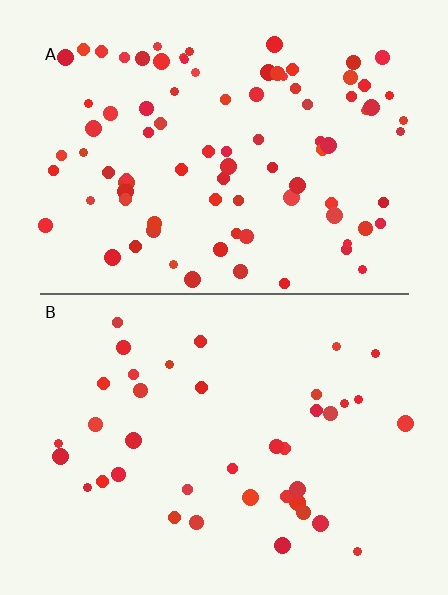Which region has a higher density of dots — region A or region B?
A (the top).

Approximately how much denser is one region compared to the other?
Approximately 2.3× — region A over region B.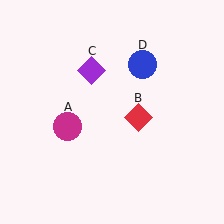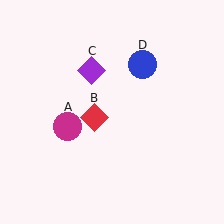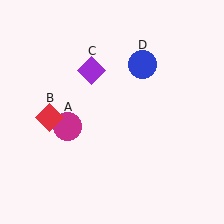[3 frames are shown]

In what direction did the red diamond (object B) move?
The red diamond (object B) moved left.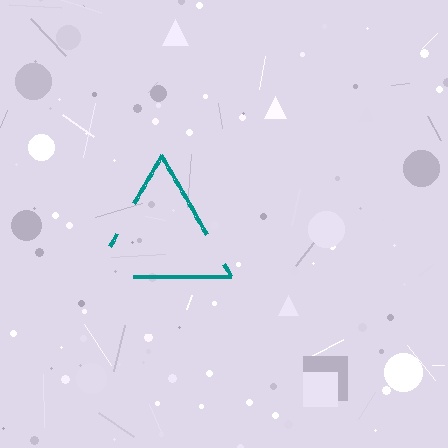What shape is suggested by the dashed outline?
The dashed outline suggests a triangle.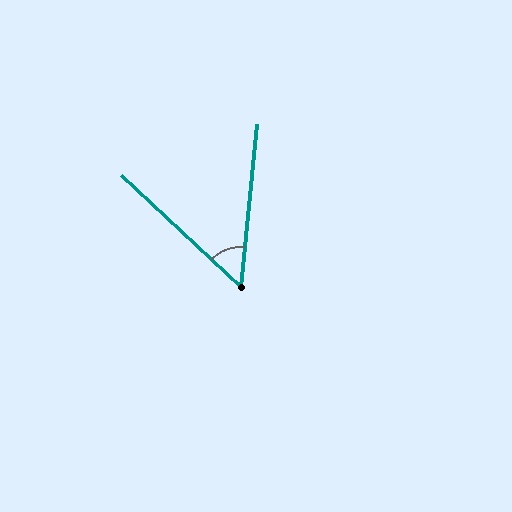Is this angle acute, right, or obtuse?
It is acute.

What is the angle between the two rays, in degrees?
Approximately 53 degrees.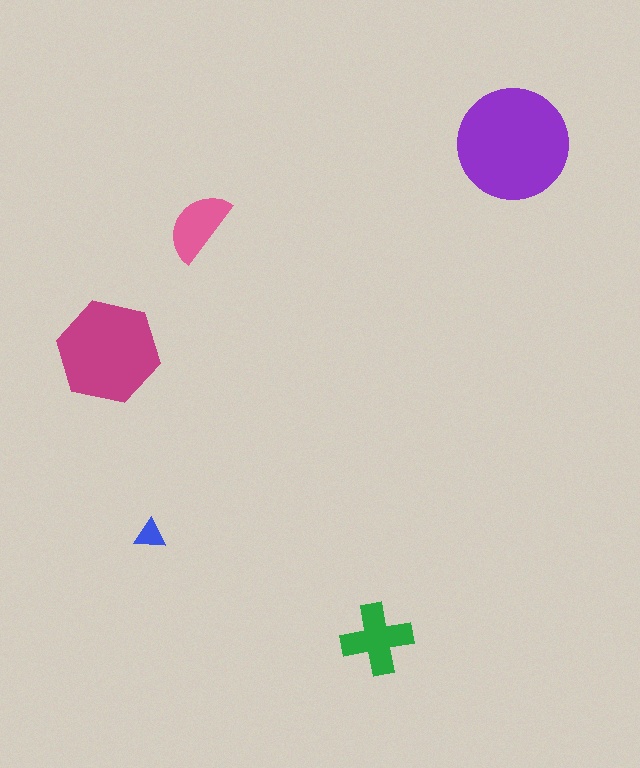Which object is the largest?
The purple circle.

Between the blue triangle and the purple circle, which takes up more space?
The purple circle.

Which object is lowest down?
The green cross is bottommost.